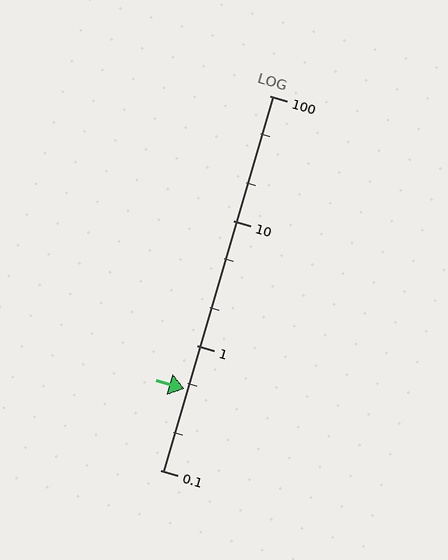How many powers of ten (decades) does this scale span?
The scale spans 3 decades, from 0.1 to 100.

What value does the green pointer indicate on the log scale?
The pointer indicates approximately 0.45.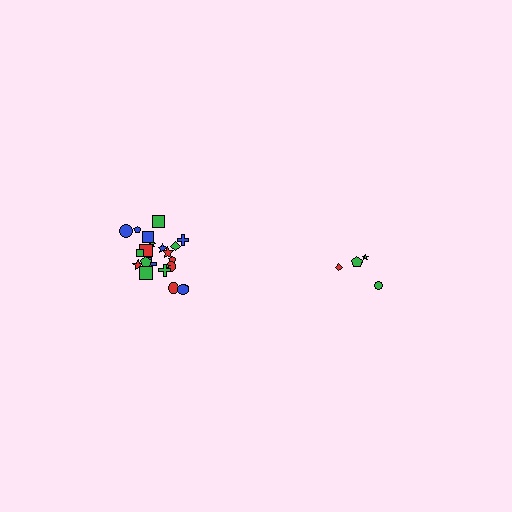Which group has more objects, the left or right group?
The left group.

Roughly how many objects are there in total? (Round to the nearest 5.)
Roughly 25 objects in total.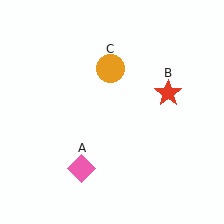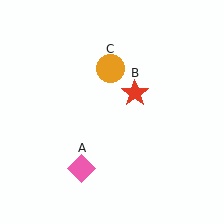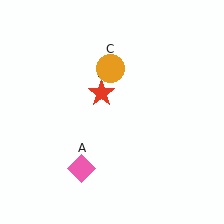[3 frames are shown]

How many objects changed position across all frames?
1 object changed position: red star (object B).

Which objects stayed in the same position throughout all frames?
Pink diamond (object A) and orange circle (object C) remained stationary.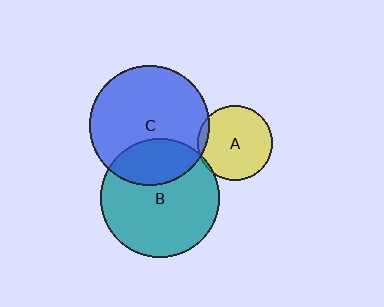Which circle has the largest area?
Circle C (blue).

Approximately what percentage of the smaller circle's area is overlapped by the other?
Approximately 5%.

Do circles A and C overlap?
Yes.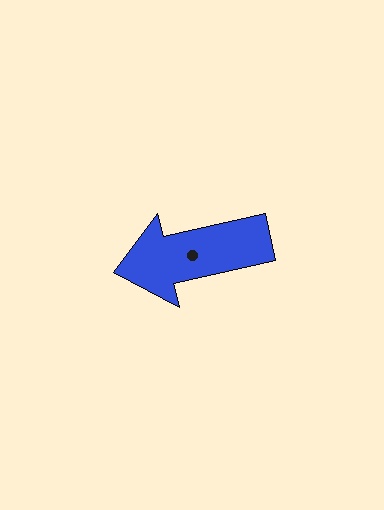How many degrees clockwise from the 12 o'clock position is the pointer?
Approximately 257 degrees.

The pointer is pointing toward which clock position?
Roughly 9 o'clock.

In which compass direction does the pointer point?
West.